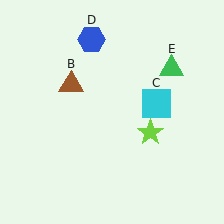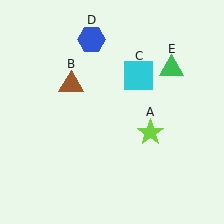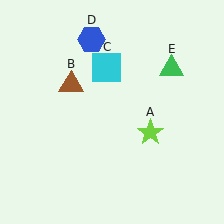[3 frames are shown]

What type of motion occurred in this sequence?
The cyan square (object C) rotated counterclockwise around the center of the scene.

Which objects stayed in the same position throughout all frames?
Lime star (object A) and brown triangle (object B) and blue hexagon (object D) and green triangle (object E) remained stationary.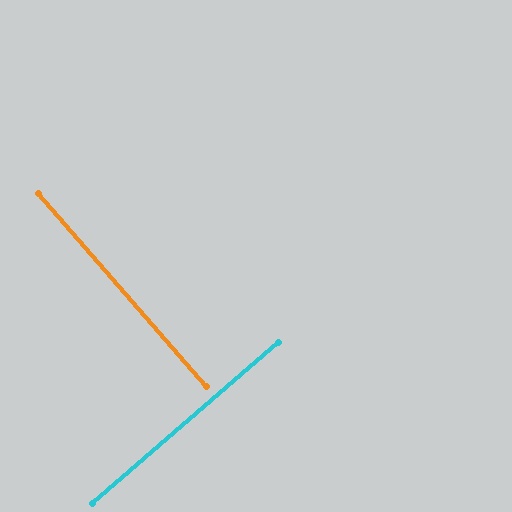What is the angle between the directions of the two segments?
Approximately 90 degrees.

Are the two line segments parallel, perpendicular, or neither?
Perpendicular — they meet at approximately 90°.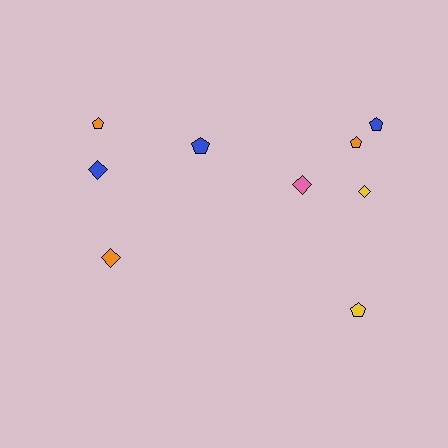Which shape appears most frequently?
Pentagon, with 5 objects.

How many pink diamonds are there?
There is 1 pink diamond.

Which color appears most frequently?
Orange, with 3 objects.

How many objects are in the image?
There are 9 objects.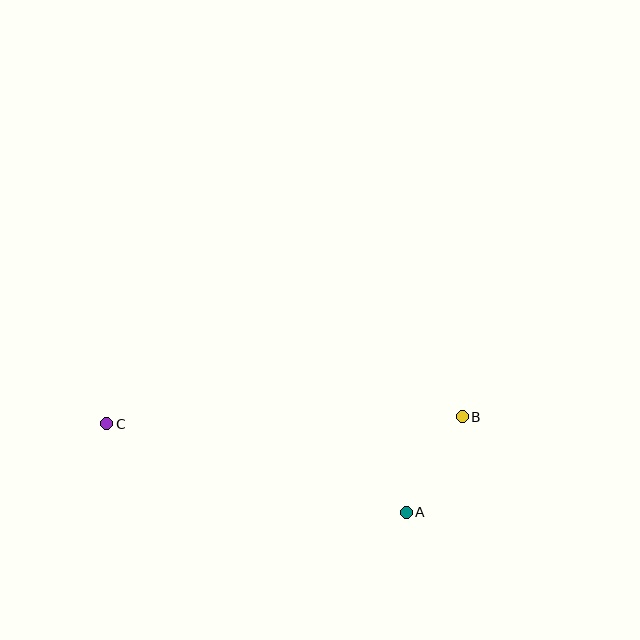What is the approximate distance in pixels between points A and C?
The distance between A and C is approximately 312 pixels.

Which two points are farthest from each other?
Points B and C are farthest from each other.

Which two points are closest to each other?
Points A and B are closest to each other.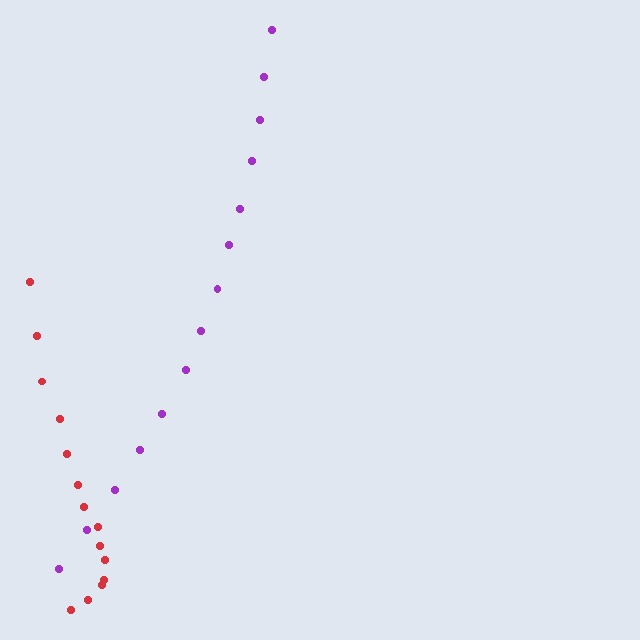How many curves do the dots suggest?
There are 2 distinct paths.